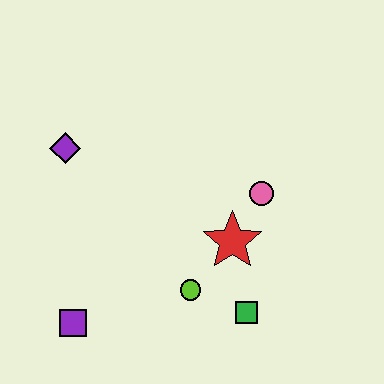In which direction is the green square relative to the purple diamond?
The green square is to the right of the purple diamond.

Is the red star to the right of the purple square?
Yes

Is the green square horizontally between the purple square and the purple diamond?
No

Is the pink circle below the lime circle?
No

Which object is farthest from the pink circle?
The purple square is farthest from the pink circle.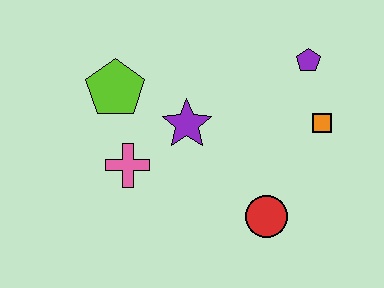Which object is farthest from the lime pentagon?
The orange square is farthest from the lime pentagon.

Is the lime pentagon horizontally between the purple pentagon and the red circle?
No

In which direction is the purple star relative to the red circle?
The purple star is above the red circle.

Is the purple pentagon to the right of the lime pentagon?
Yes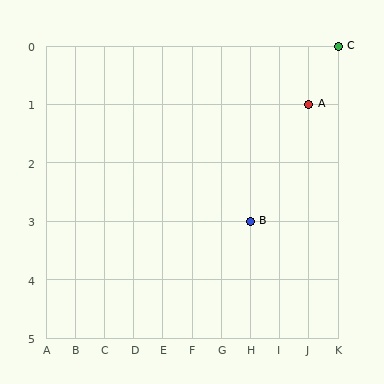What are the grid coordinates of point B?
Point B is at grid coordinates (H, 3).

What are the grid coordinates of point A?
Point A is at grid coordinates (J, 1).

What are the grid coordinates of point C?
Point C is at grid coordinates (K, 0).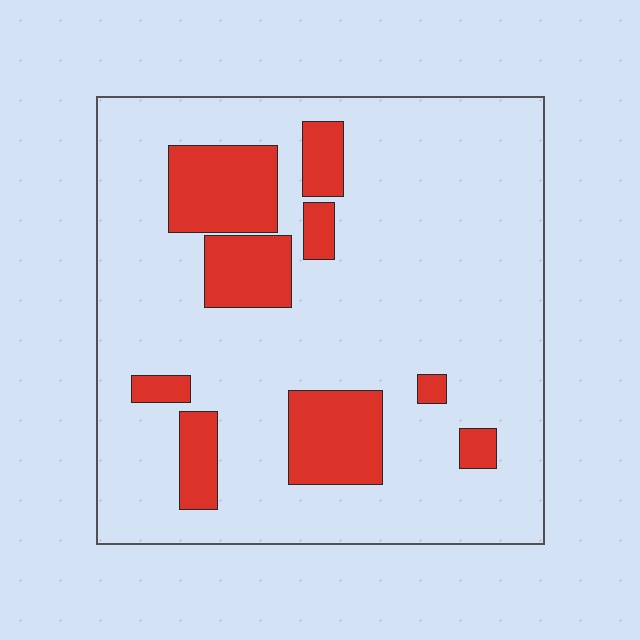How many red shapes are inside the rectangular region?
9.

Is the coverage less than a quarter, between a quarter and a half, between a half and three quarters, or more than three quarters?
Less than a quarter.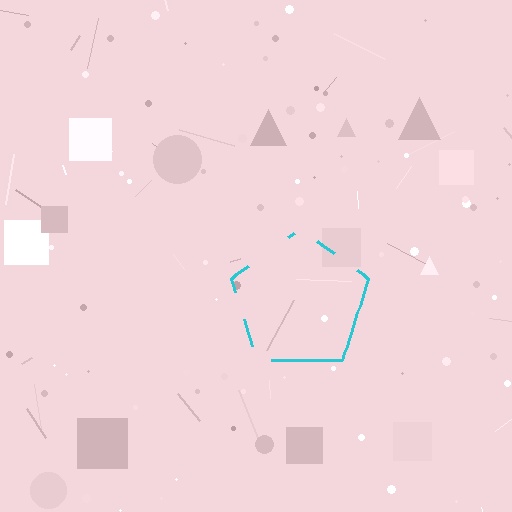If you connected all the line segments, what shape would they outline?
They would outline a pentagon.